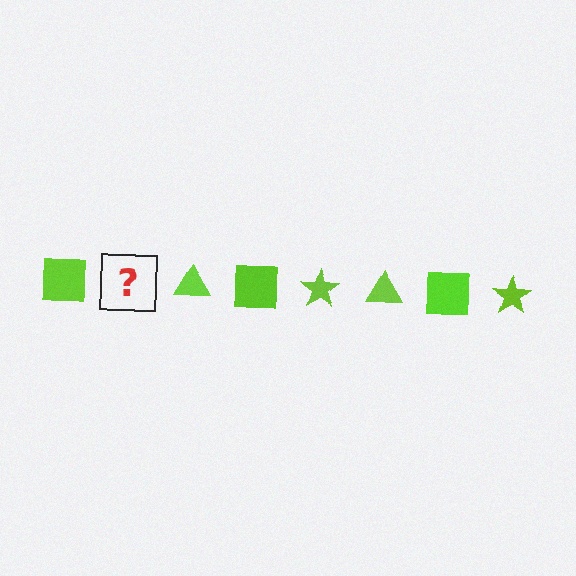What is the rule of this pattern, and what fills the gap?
The rule is that the pattern cycles through square, star, triangle shapes in lime. The gap should be filled with a lime star.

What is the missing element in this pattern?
The missing element is a lime star.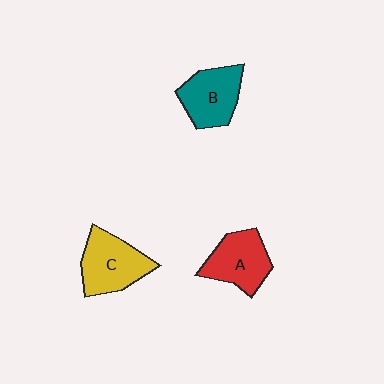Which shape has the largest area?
Shape C (yellow).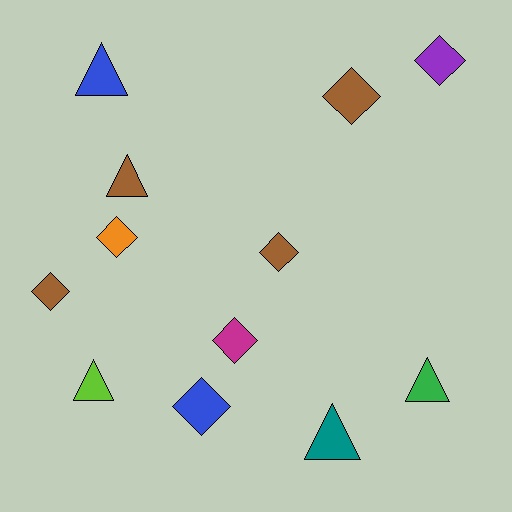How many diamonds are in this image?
There are 7 diamonds.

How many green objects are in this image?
There is 1 green object.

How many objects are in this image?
There are 12 objects.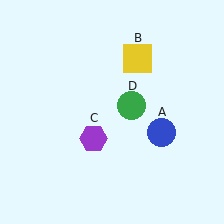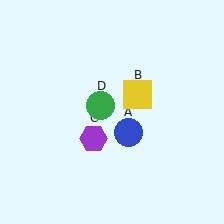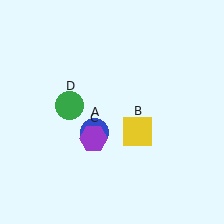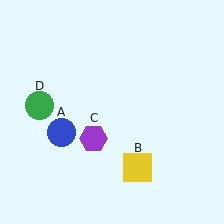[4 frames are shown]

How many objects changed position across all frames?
3 objects changed position: blue circle (object A), yellow square (object B), green circle (object D).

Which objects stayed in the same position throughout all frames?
Purple hexagon (object C) remained stationary.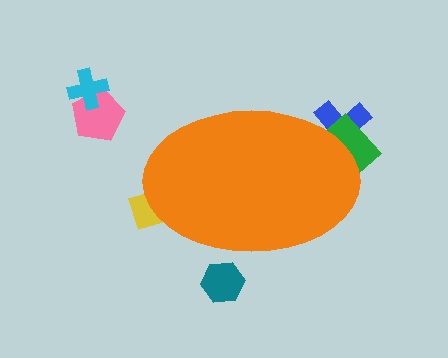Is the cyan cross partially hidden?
No, the cyan cross is fully visible.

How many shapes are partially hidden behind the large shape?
4 shapes are partially hidden.